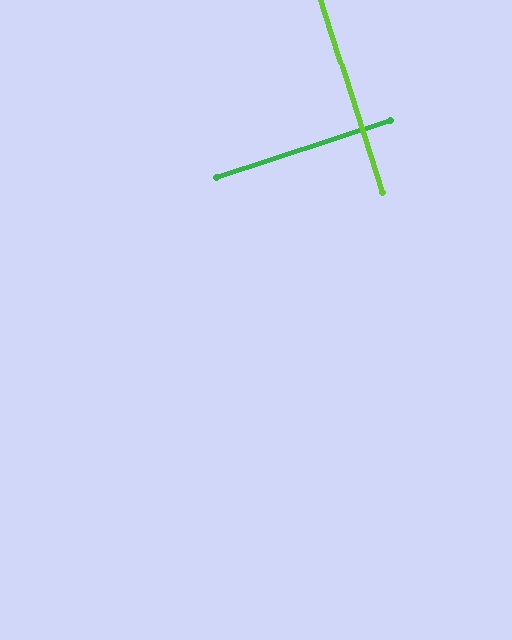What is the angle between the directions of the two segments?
Approximately 89 degrees.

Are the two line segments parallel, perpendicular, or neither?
Perpendicular — they meet at approximately 89°.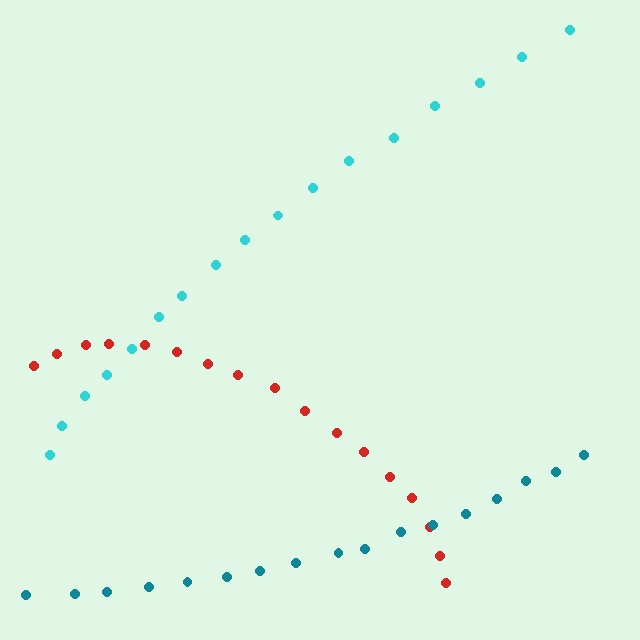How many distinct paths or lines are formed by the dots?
There are 3 distinct paths.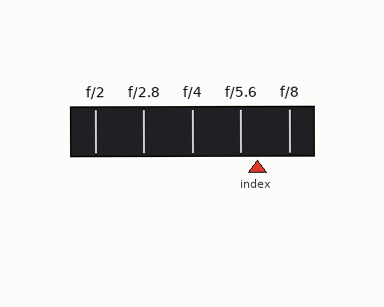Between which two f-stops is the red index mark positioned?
The index mark is between f/5.6 and f/8.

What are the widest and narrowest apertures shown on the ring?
The widest aperture shown is f/2 and the narrowest is f/8.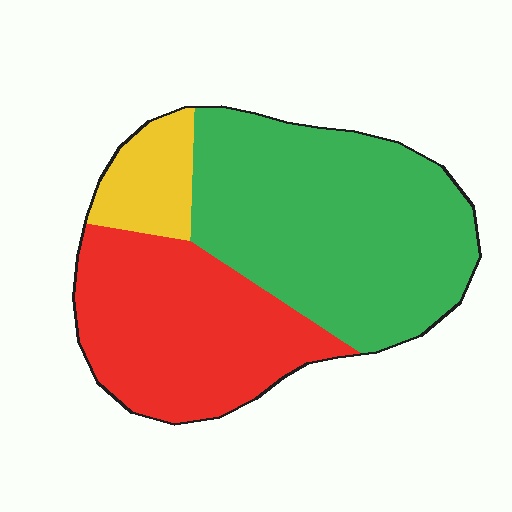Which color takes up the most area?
Green, at roughly 55%.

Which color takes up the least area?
Yellow, at roughly 10%.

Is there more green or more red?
Green.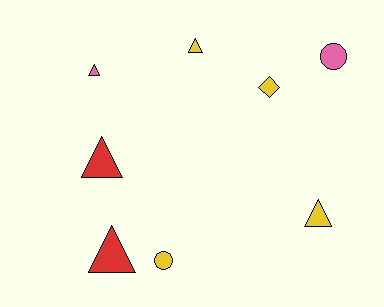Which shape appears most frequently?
Triangle, with 5 objects.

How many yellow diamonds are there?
There is 1 yellow diamond.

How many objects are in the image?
There are 8 objects.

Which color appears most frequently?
Yellow, with 4 objects.